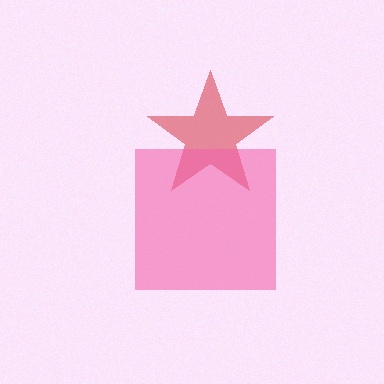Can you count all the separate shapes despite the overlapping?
Yes, there are 2 separate shapes.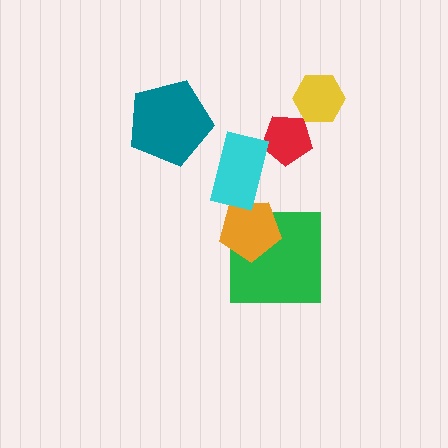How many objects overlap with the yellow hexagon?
0 objects overlap with the yellow hexagon.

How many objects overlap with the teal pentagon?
0 objects overlap with the teal pentagon.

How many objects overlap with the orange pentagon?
2 objects overlap with the orange pentagon.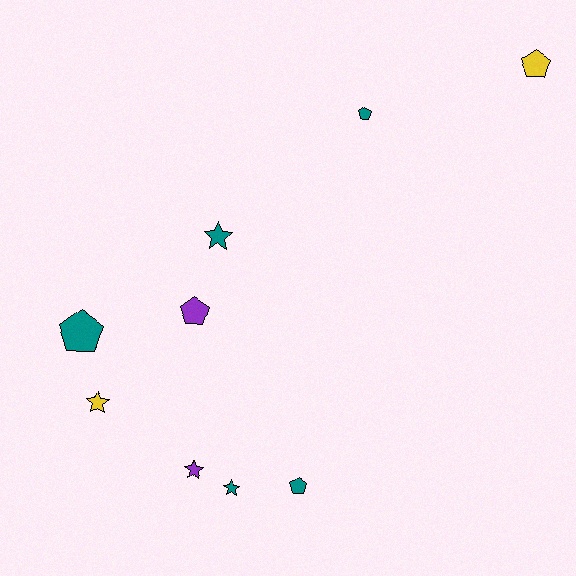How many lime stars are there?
There are no lime stars.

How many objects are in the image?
There are 9 objects.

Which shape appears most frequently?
Pentagon, with 5 objects.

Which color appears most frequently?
Teal, with 5 objects.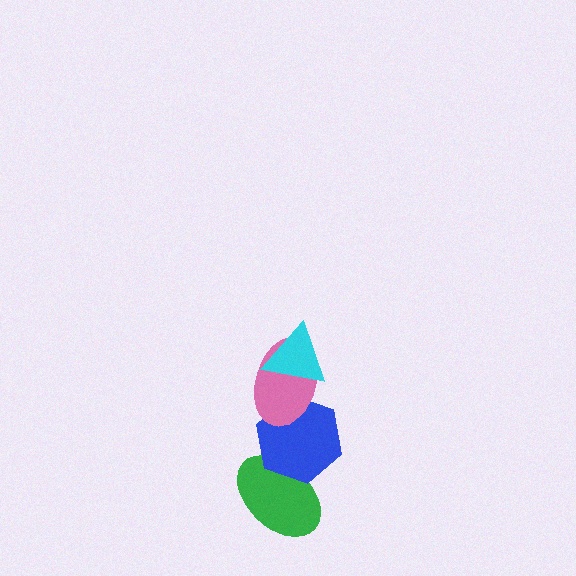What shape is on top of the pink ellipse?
The cyan triangle is on top of the pink ellipse.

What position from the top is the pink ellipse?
The pink ellipse is 2nd from the top.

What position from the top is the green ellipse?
The green ellipse is 4th from the top.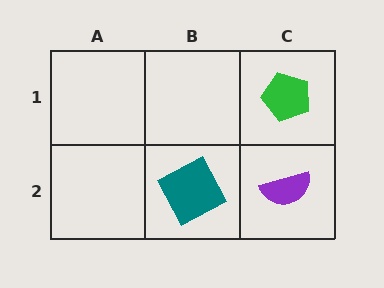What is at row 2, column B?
A teal square.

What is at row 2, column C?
A purple semicircle.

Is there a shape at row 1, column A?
No, that cell is empty.